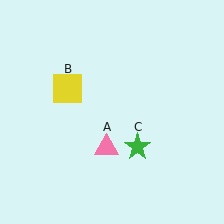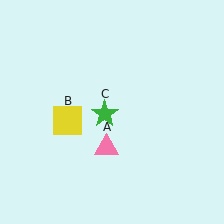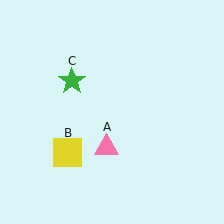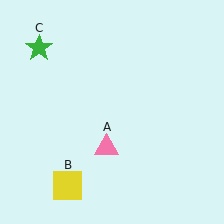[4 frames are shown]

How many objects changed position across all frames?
2 objects changed position: yellow square (object B), green star (object C).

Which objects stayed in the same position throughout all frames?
Pink triangle (object A) remained stationary.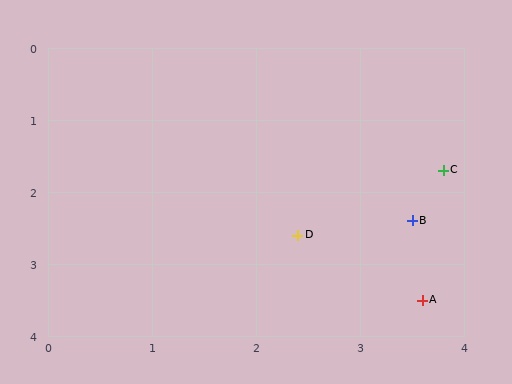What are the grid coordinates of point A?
Point A is at approximately (3.6, 3.5).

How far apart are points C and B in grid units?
Points C and B are about 0.8 grid units apart.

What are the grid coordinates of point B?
Point B is at approximately (3.5, 2.4).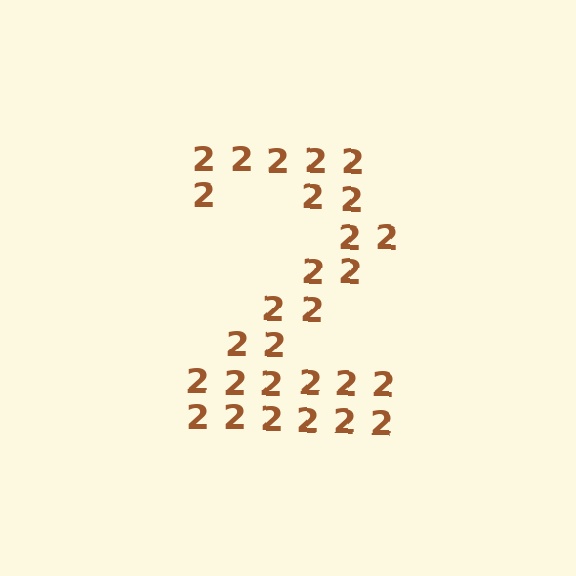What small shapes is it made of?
It is made of small digit 2's.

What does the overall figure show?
The overall figure shows the digit 2.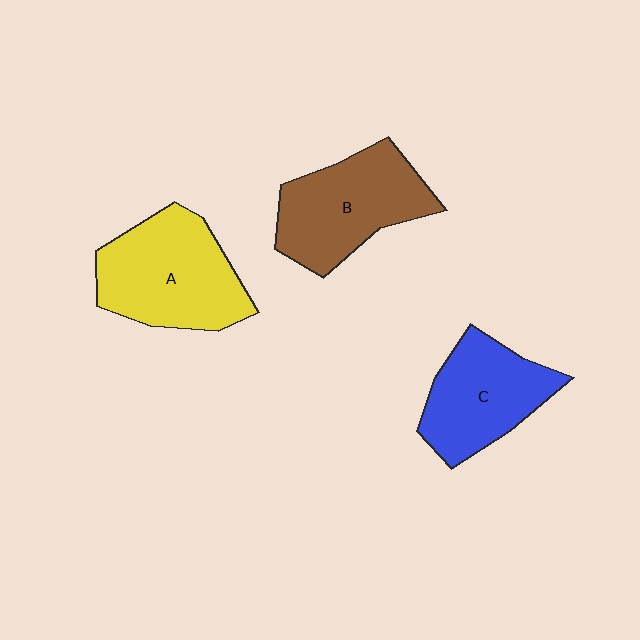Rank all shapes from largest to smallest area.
From largest to smallest: A (yellow), B (brown), C (blue).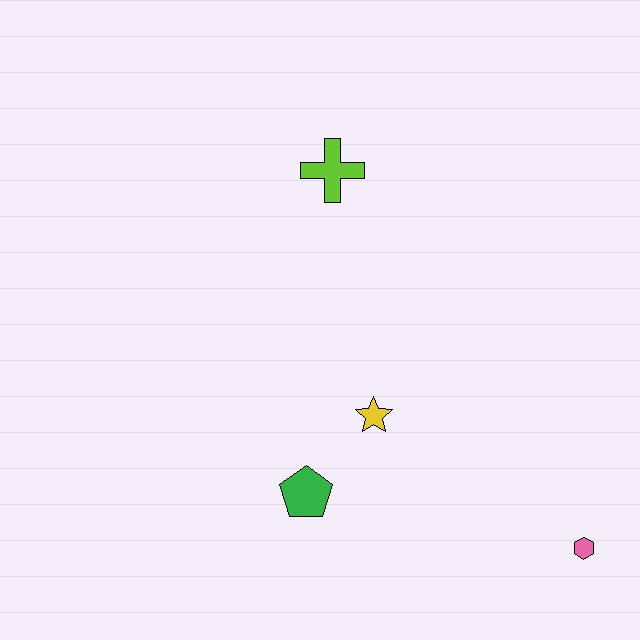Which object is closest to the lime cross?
The yellow star is closest to the lime cross.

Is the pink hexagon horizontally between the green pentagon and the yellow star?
No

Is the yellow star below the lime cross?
Yes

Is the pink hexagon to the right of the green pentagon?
Yes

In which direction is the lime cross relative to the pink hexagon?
The lime cross is above the pink hexagon.